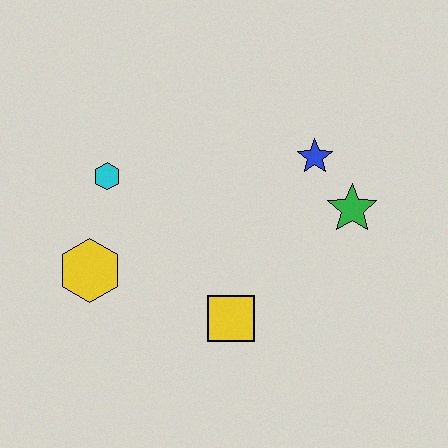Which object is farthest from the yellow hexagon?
The green star is farthest from the yellow hexagon.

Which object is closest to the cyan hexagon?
The yellow hexagon is closest to the cyan hexagon.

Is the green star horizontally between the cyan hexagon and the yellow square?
No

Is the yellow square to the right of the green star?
No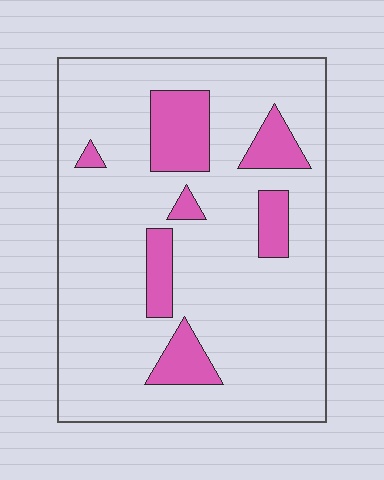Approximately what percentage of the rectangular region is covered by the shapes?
Approximately 15%.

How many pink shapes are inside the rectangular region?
7.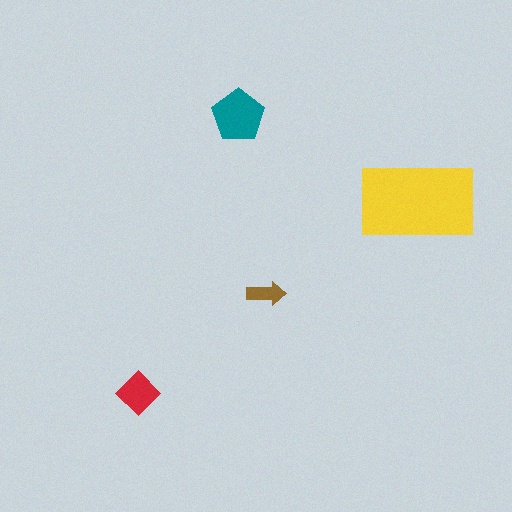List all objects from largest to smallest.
The yellow rectangle, the teal pentagon, the red diamond, the brown arrow.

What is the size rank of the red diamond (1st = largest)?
3rd.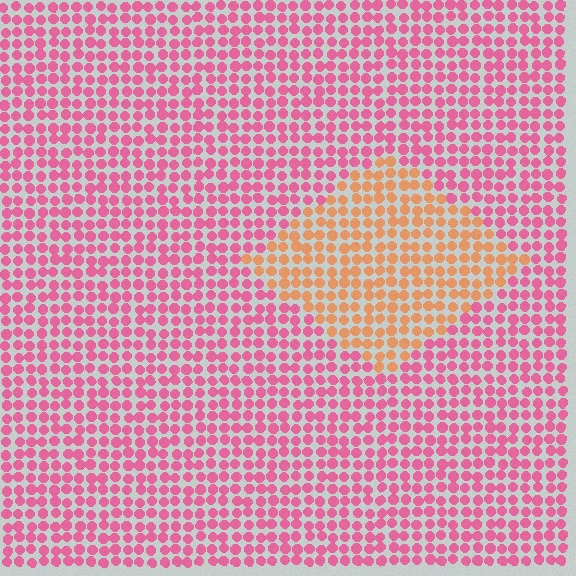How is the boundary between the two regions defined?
The boundary is defined purely by a slight shift in hue (about 49 degrees). Spacing, size, and orientation are identical on both sides.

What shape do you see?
I see a diamond.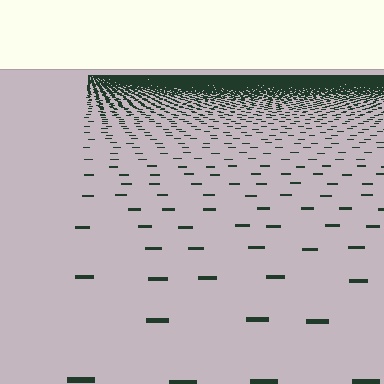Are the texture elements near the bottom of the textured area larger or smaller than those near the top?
Larger. Near the bottom, elements are closer to the viewer and appear at a bigger on-screen size.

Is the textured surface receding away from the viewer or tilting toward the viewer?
The surface is receding away from the viewer. Texture elements get smaller and denser toward the top.